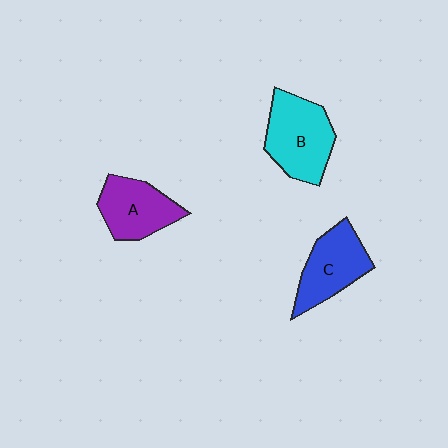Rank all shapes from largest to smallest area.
From largest to smallest: B (cyan), C (blue), A (purple).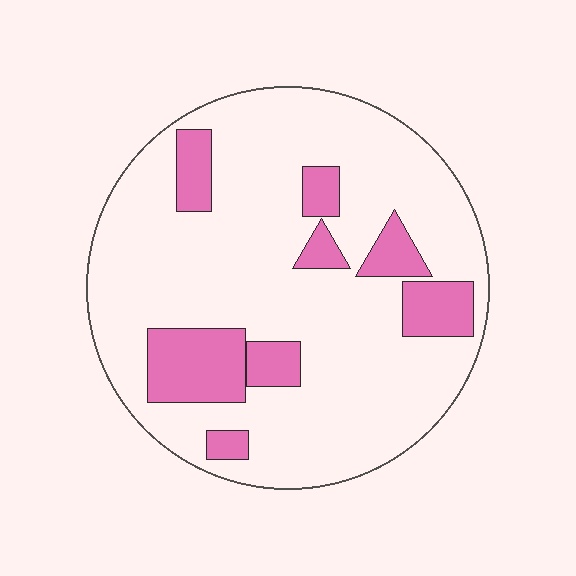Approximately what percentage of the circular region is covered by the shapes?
Approximately 20%.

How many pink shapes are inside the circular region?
8.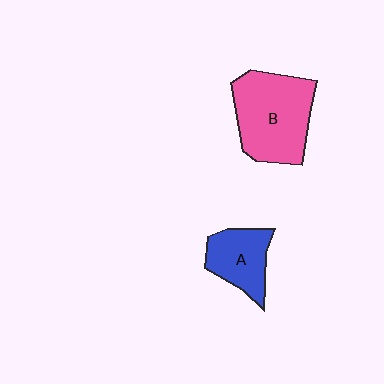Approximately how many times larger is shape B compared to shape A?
Approximately 1.8 times.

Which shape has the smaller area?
Shape A (blue).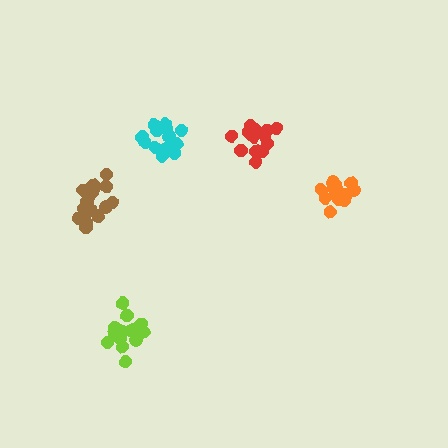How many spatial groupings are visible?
There are 5 spatial groupings.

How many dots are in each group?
Group 1: 17 dots, Group 2: 14 dots, Group 3: 15 dots, Group 4: 16 dots, Group 5: 15 dots (77 total).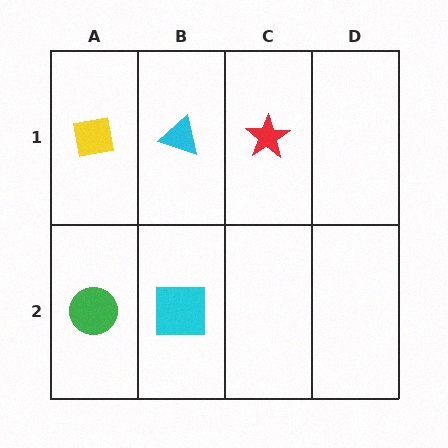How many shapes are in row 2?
2 shapes.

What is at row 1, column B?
A cyan triangle.